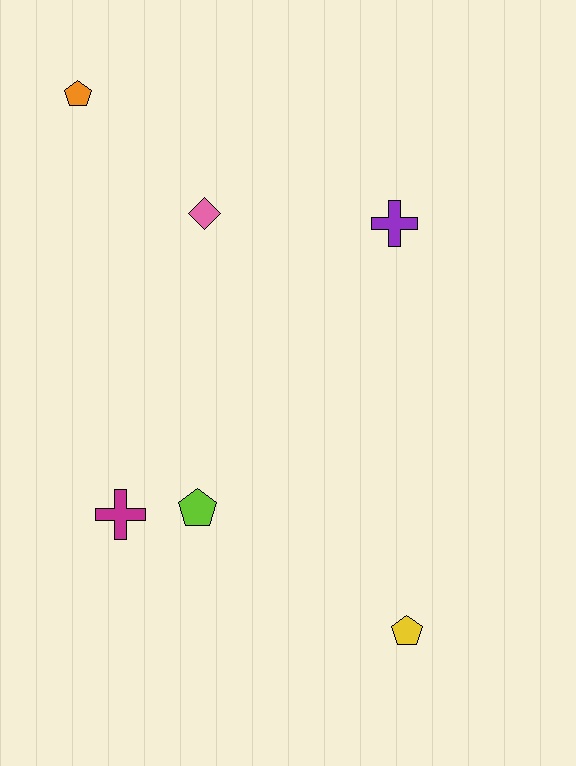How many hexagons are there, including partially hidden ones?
There are no hexagons.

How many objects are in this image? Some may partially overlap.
There are 6 objects.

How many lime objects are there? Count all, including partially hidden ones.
There is 1 lime object.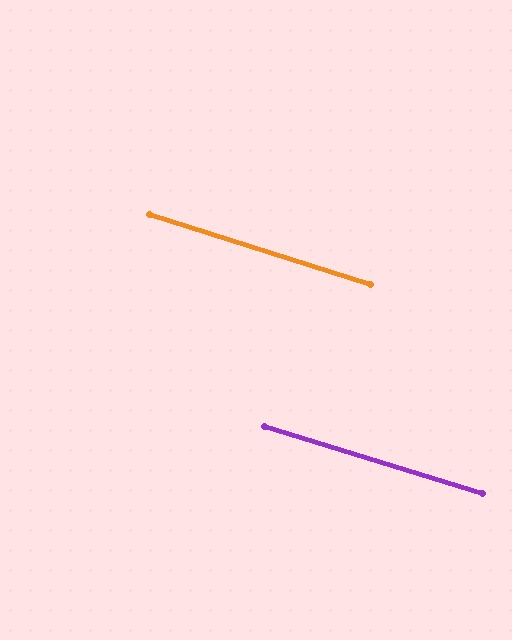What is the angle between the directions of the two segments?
Approximately 1 degree.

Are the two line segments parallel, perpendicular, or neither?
Parallel — their directions differ by only 0.8°.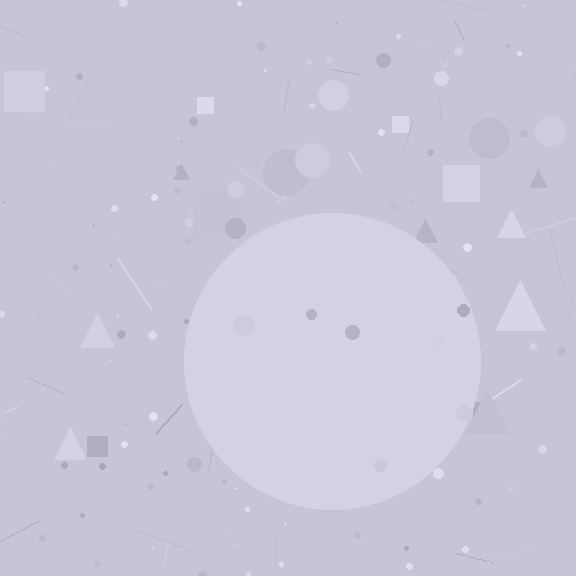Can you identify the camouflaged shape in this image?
The camouflaged shape is a circle.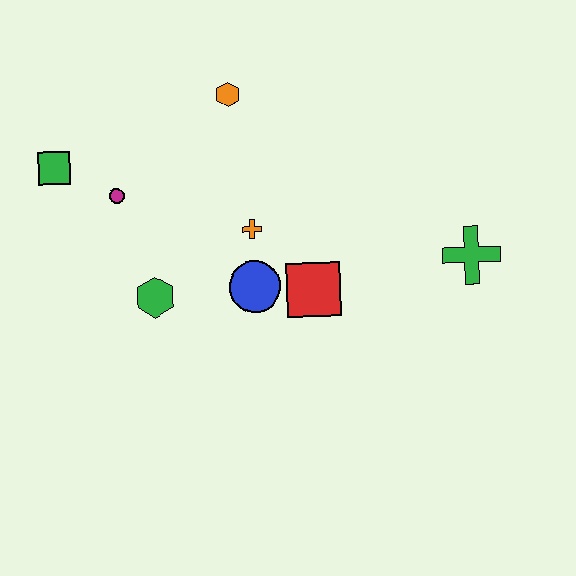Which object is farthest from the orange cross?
The green cross is farthest from the orange cross.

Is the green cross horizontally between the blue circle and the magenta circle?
No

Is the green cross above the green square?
No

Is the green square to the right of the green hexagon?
No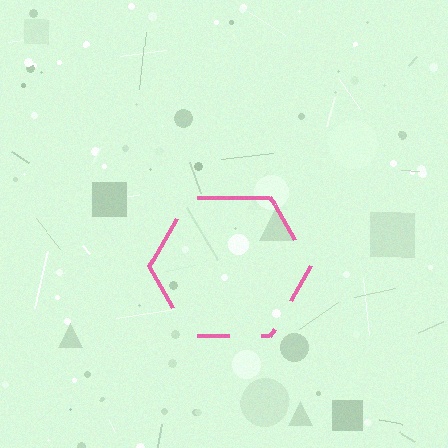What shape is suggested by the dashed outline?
The dashed outline suggests a hexagon.